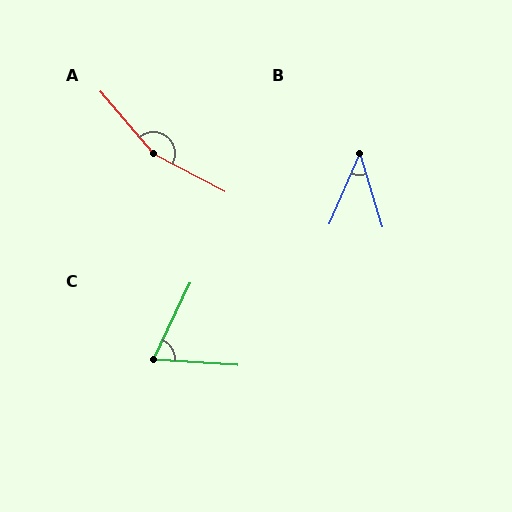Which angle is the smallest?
B, at approximately 40 degrees.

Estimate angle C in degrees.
Approximately 69 degrees.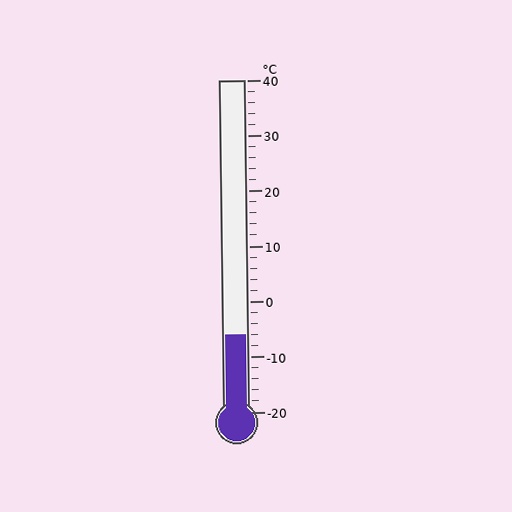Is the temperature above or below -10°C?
The temperature is above -10°C.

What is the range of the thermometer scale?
The thermometer scale ranges from -20°C to 40°C.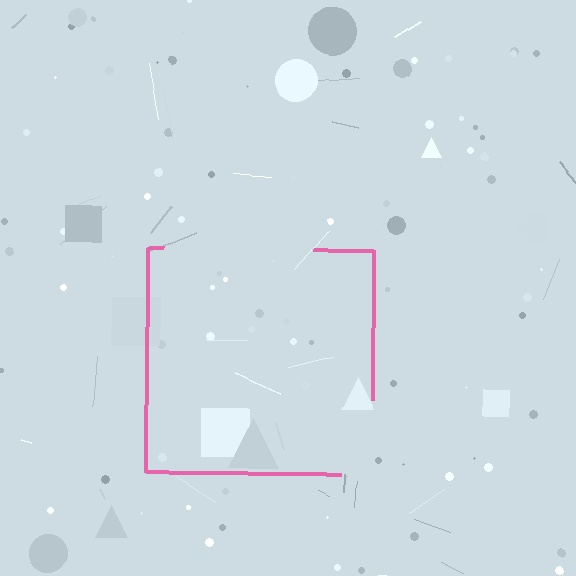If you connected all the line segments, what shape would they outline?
They would outline a square.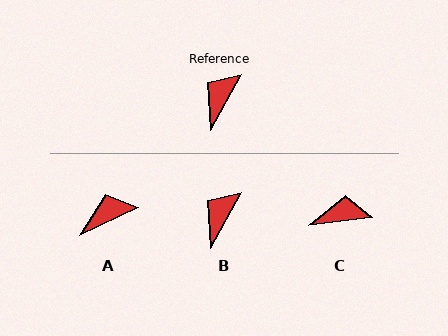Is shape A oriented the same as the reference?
No, it is off by about 36 degrees.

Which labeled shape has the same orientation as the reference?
B.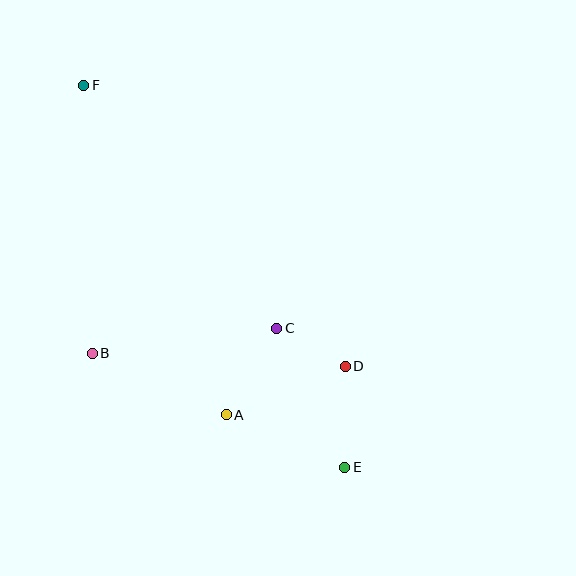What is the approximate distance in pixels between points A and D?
The distance between A and D is approximately 128 pixels.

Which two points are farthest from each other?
Points E and F are farthest from each other.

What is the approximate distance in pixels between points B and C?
The distance between B and C is approximately 186 pixels.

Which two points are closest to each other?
Points C and D are closest to each other.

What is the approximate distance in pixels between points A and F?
The distance between A and F is approximately 359 pixels.